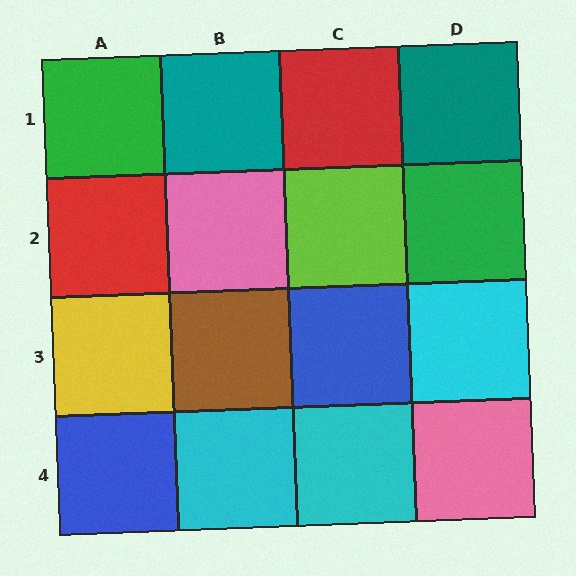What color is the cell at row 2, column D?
Green.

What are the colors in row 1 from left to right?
Green, teal, red, teal.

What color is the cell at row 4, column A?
Blue.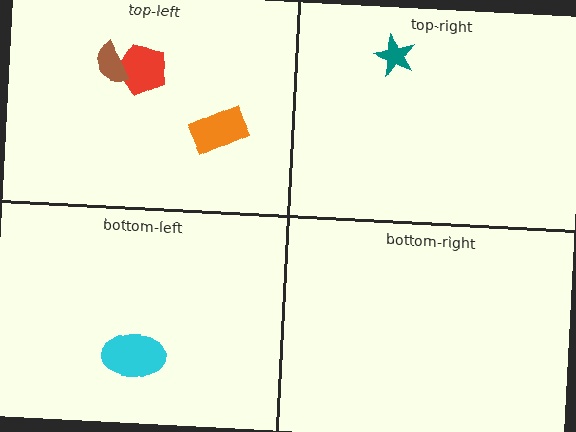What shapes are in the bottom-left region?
The cyan ellipse.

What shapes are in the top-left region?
The red pentagon, the brown semicircle, the orange rectangle.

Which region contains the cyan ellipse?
The bottom-left region.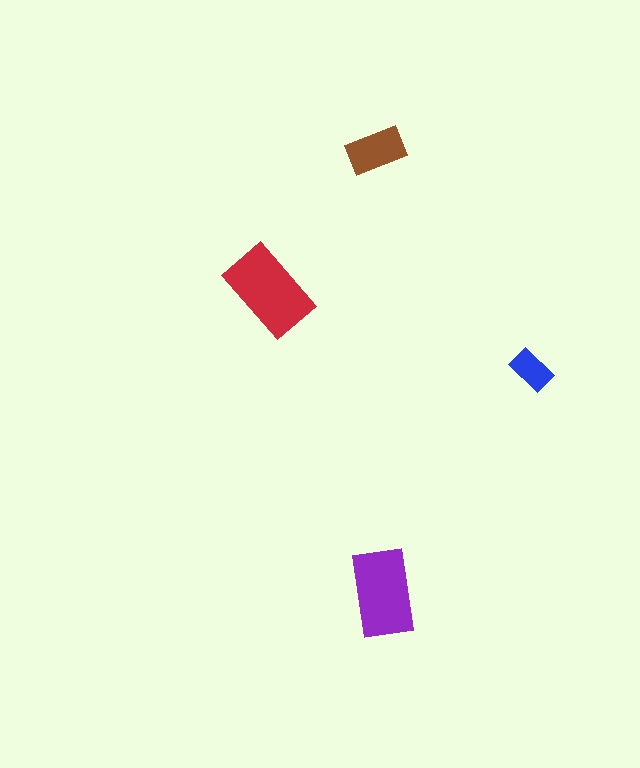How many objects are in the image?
There are 4 objects in the image.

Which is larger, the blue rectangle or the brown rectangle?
The brown one.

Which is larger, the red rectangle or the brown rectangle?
The red one.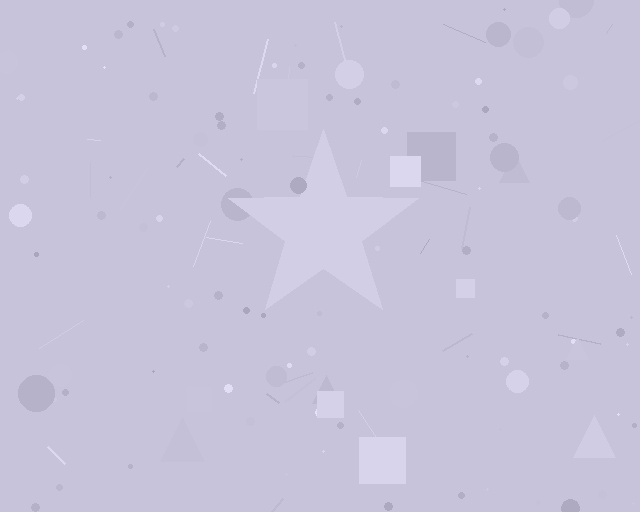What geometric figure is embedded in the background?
A star is embedded in the background.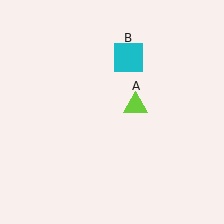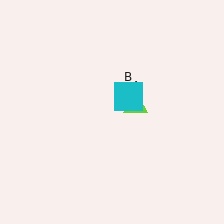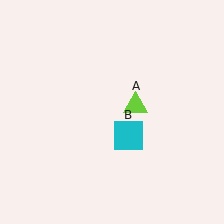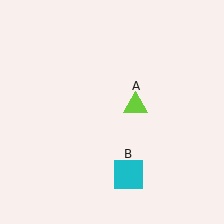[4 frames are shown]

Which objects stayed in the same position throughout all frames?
Lime triangle (object A) remained stationary.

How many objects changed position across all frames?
1 object changed position: cyan square (object B).